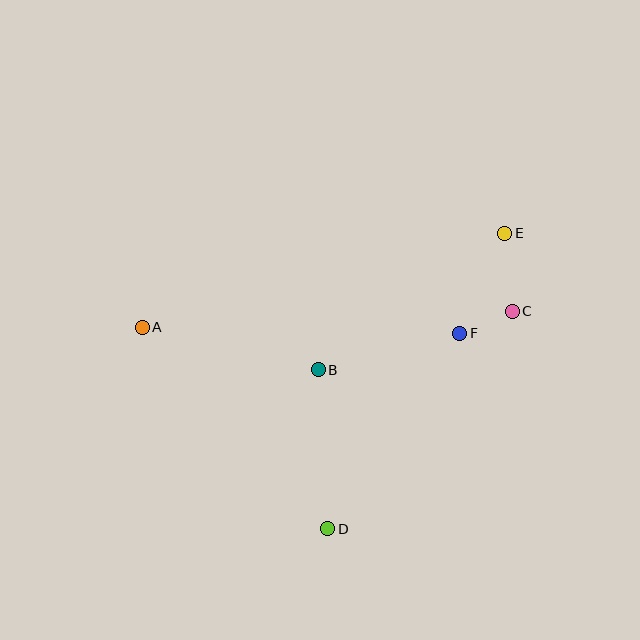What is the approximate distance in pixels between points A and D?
The distance between A and D is approximately 274 pixels.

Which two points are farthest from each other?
Points A and E are farthest from each other.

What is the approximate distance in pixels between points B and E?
The distance between B and E is approximately 231 pixels.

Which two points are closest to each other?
Points C and F are closest to each other.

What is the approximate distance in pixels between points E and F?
The distance between E and F is approximately 110 pixels.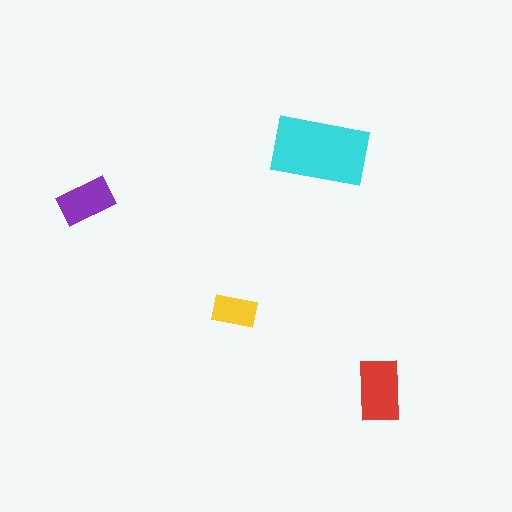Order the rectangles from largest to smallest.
the cyan one, the red one, the purple one, the yellow one.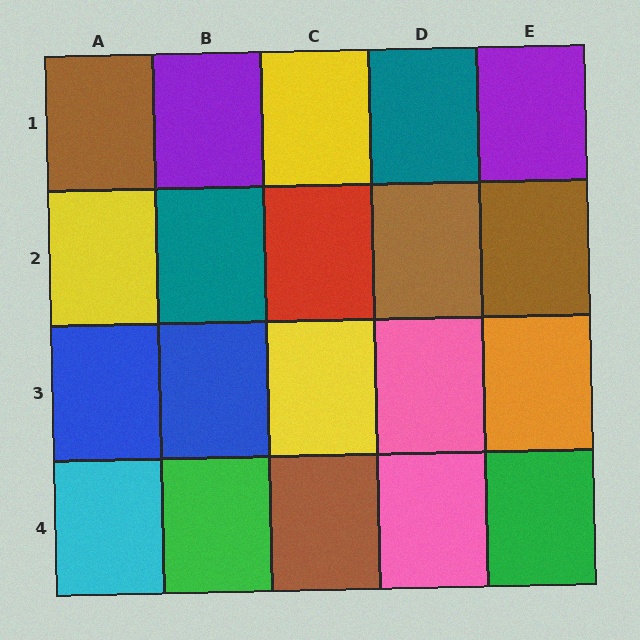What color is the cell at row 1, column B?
Purple.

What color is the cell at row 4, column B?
Green.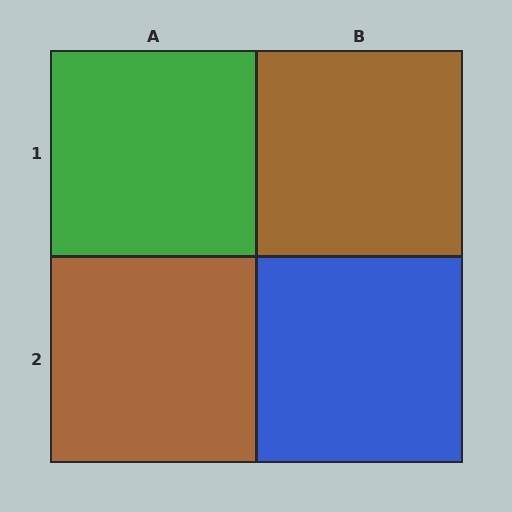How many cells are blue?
1 cell is blue.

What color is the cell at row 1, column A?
Green.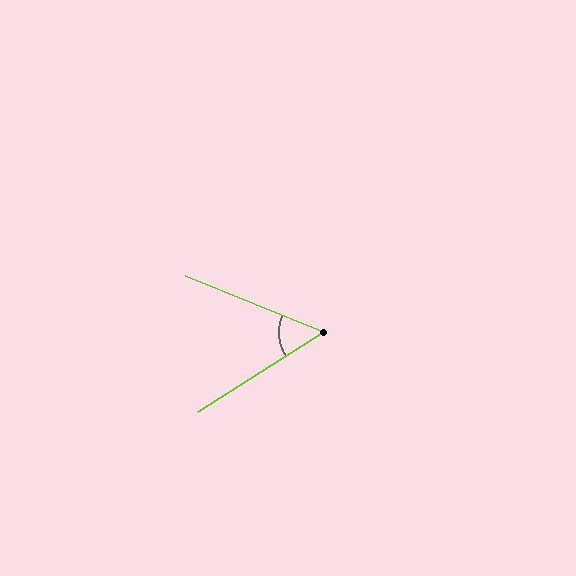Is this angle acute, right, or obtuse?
It is acute.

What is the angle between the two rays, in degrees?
Approximately 54 degrees.